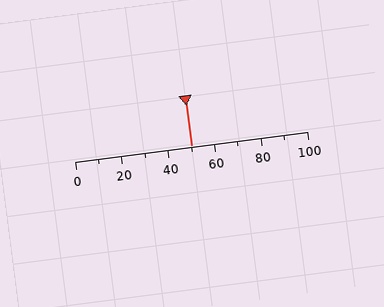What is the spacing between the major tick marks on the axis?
The major ticks are spaced 20 apart.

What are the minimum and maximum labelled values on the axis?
The axis runs from 0 to 100.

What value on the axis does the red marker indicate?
The marker indicates approximately 50.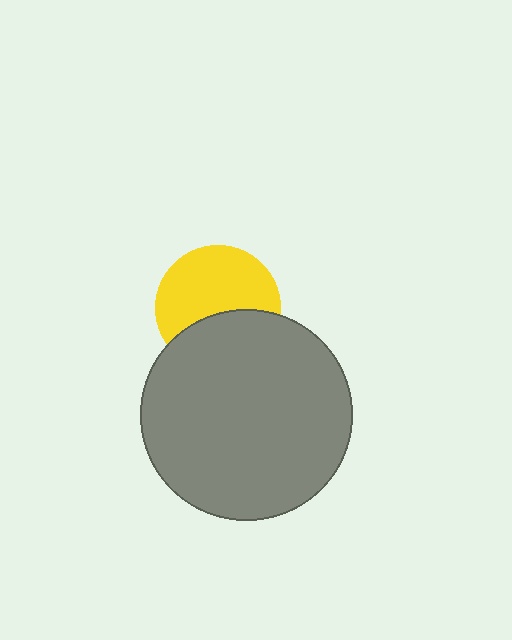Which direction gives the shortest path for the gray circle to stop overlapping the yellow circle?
Moving down gives the shortest separation.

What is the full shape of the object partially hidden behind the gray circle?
The partially hidden object is a yellow circle.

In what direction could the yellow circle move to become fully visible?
The yellow circle could move up. That would shift it out from behind the gray circle entirely.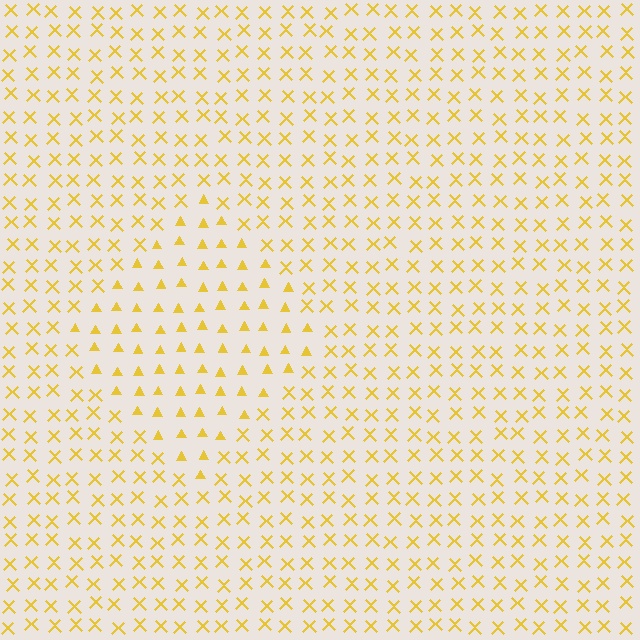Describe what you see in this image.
The image is filled with small yellow elements arranged in a uniform grid. A diamond-shaped region contains triangles, while the surrounding area contains X marks. The boundary is defined purely by the change in element shape.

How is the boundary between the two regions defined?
The boundary is defined by a change in element shape: triangles inside vs. X marks outside. All elements share the same color and spacing.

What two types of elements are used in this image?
The image uses triangles inside the diamond region and X marks outside it.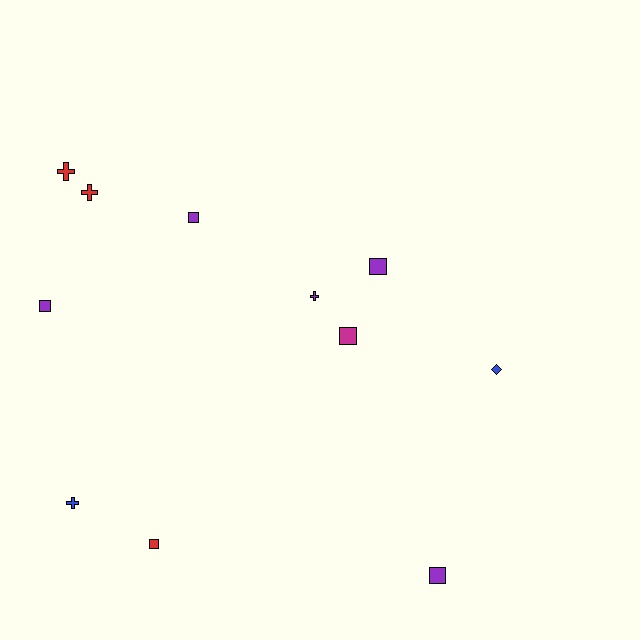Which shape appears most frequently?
Square, with 6 objects.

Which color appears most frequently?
Purple, with 5 objects.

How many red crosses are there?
There are 2 red crosses.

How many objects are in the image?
There are 11 objects.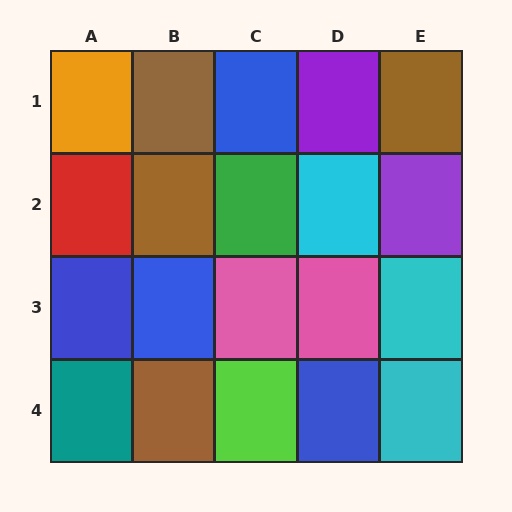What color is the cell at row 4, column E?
Cyan.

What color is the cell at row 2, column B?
Brown.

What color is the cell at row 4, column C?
Lime.